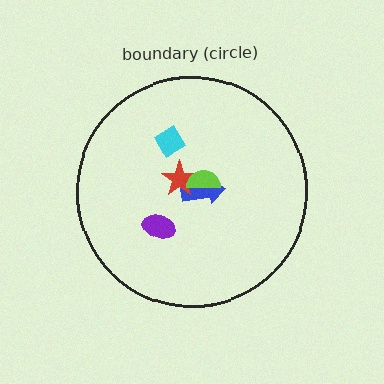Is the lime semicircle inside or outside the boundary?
Inside.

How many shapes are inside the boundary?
5 inside, 0 outside.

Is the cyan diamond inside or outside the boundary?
Inside.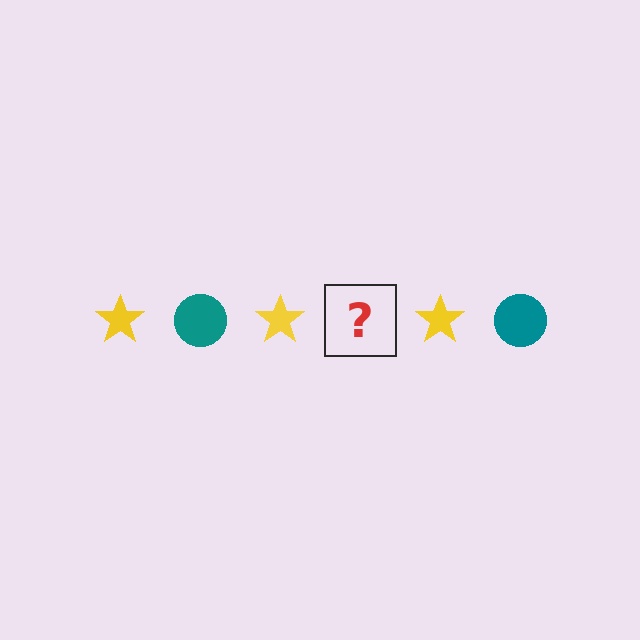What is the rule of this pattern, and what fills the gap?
The rule is that the pattern alternates between yellow star and teal circle. The gap should be filled with a teal circle.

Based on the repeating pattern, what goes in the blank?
The blank should be a teal circle.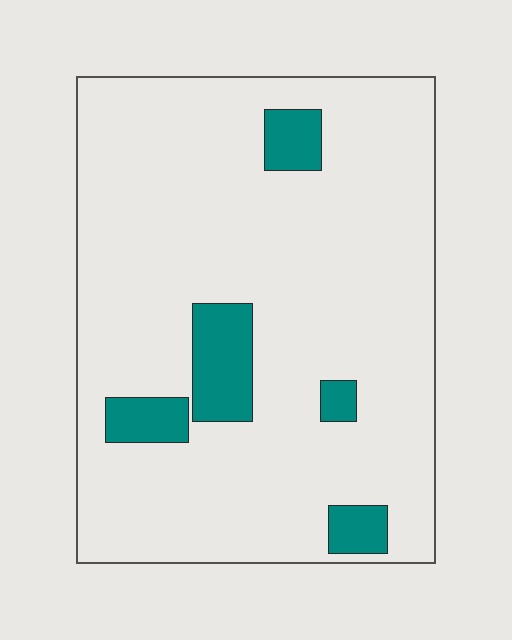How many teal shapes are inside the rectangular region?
5.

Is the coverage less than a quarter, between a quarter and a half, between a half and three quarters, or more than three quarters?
Less than a quarter.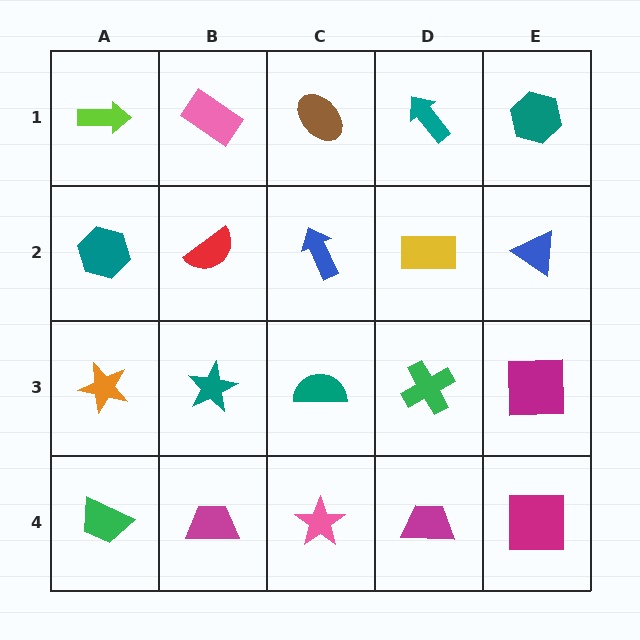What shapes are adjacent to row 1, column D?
A yellow rectangle (row 2, column D), a brown ellipse (row 1, column C), a teal hexagon (row 1, column E).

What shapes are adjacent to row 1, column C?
A blue arrow (row 2, column C), a pink rectangle (row 1, column B), a teal arrow (row 1, column D).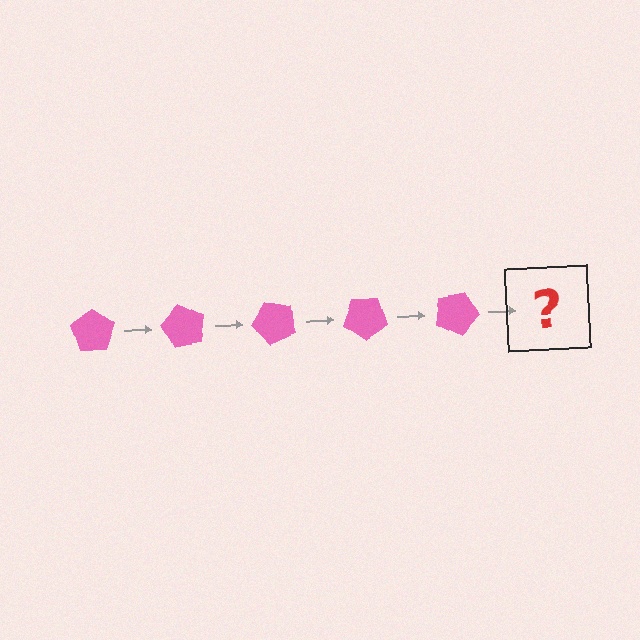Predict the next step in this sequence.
The next step is a pink pentagon rotated 300 degrees.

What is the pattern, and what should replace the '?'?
The pattern is that the pentagon rotates 60 degrees each step. The '?' should be a pink pentagon rotated 300 degrees.